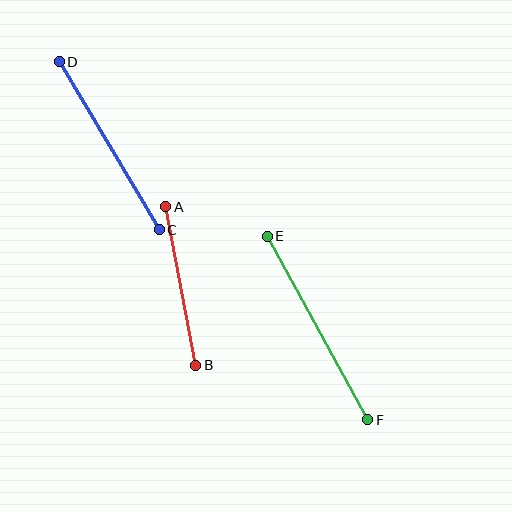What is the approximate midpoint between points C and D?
The midpoint is at approximately (109, 146) pixels.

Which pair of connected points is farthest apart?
Points E and F are farthest apart.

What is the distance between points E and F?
The distance is approximately 209 pixels.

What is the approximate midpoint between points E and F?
The midpoint is at approximately (318, 328) pixels.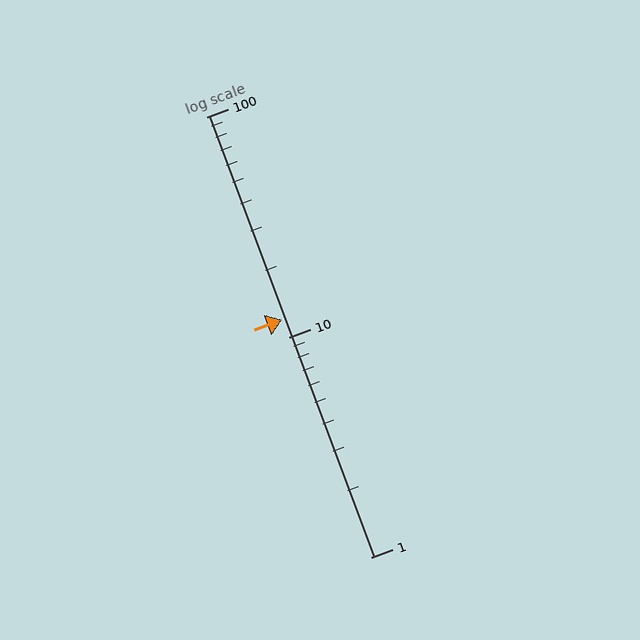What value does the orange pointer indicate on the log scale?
The pointer indicates approximately 12.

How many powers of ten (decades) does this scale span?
The scale spans 2 decades, from 1 to 100.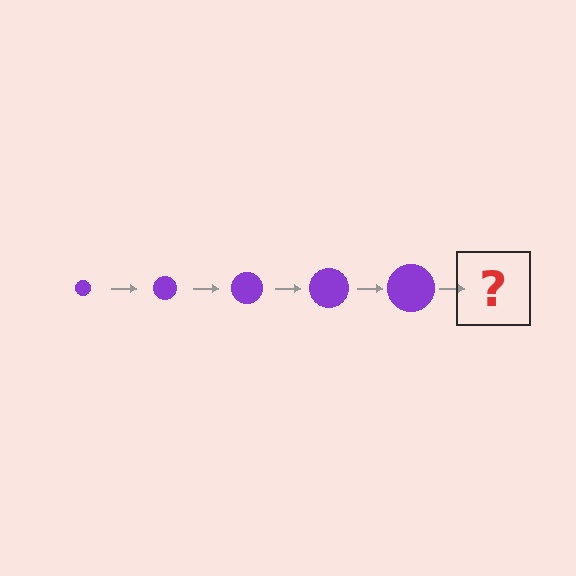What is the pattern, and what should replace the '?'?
The pattern is that the circle gets progressively larger each step. The '?' should be a purple circle, larger than the previous one.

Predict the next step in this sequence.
The next step is a purple circle, larger than the previous one.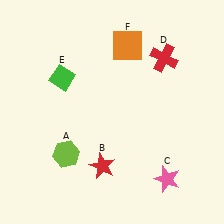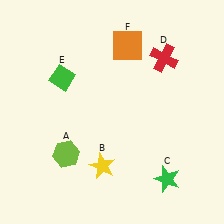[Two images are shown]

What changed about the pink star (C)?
In Image 1, C is pink. In Image 2, it changed to green.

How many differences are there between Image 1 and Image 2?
There are 2 differences between the two images.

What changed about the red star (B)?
In Image 1, B is red. In Image 2, it changed to yellow.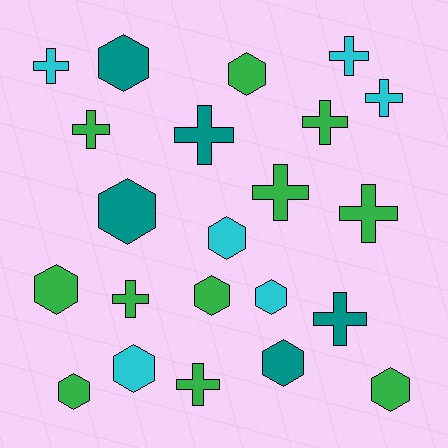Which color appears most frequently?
Green, with 11 objects.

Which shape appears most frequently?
Hexagon, with 11 objects.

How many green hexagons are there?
There are 5 green hexagons.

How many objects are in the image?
There are 22 objects.